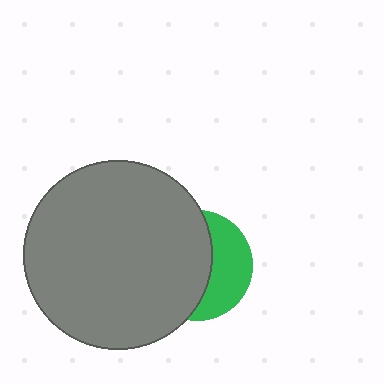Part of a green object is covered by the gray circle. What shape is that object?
It is a circle.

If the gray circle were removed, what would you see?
You would see the complete green circle.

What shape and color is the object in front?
The object in front is a gray circle.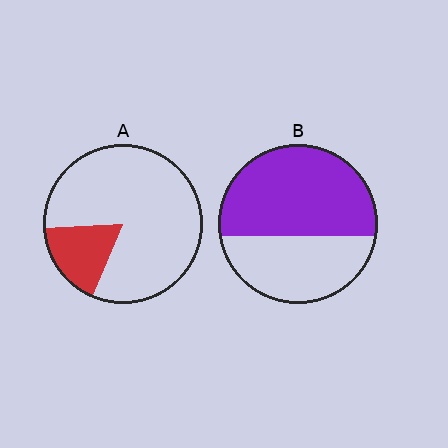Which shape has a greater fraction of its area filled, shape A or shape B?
Shape B.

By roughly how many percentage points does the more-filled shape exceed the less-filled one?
By roughly 40 percentage points (B over A).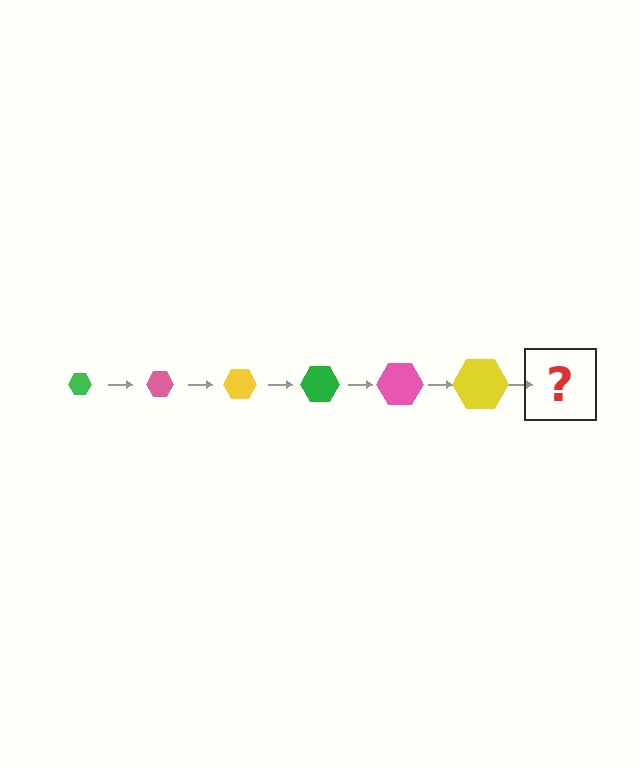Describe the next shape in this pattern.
It should be a green hexagon, larger than the previous one.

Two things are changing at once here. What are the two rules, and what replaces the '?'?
The two rules are that the hexagon grows larger each step and the color cycles through green, pink, and yellow. The '?' should be a green hexagon, larger than the previous one.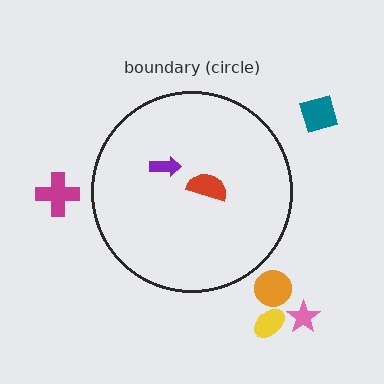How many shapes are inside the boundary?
2 inside, 5 outside.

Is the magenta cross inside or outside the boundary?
Outside.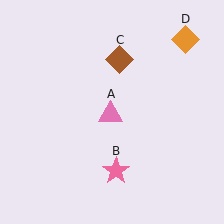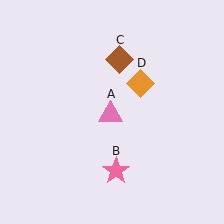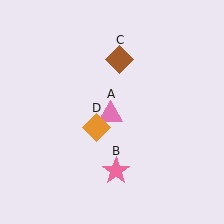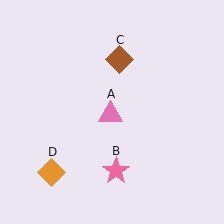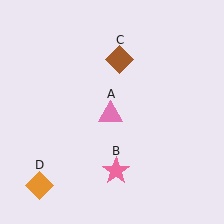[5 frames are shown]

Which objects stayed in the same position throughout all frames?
Pink triangle (object A) and pink star (object B) and brown diamond (object C) remained stationary.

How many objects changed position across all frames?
1 object changed position: orange diamond (object D).